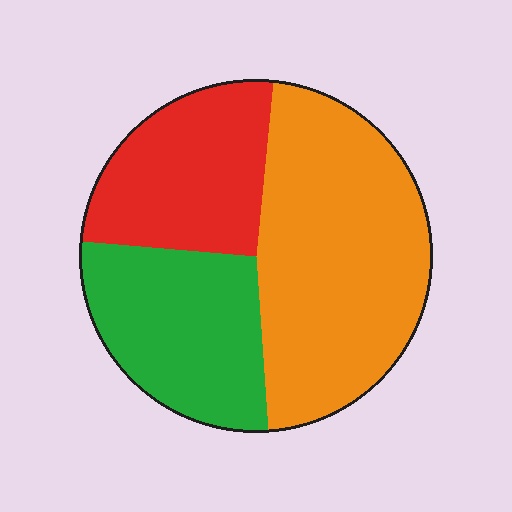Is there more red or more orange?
Orange.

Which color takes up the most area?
Orange, at roughly 45%.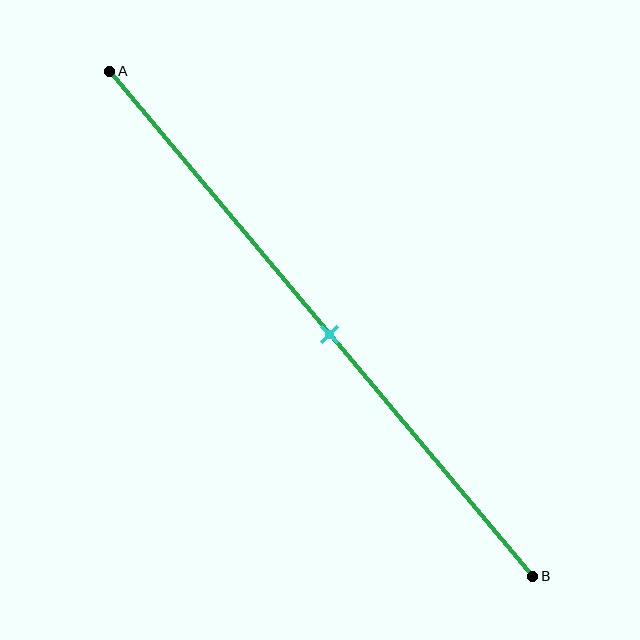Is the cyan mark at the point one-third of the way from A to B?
No, the mark is at about 50% from A, not at the 33% one-third point.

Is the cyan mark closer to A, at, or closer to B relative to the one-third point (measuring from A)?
The cyan mark is closer to point B than the one-third point of segment AB.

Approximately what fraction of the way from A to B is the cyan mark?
The cyan mark is approximately 50% of the way from A to B.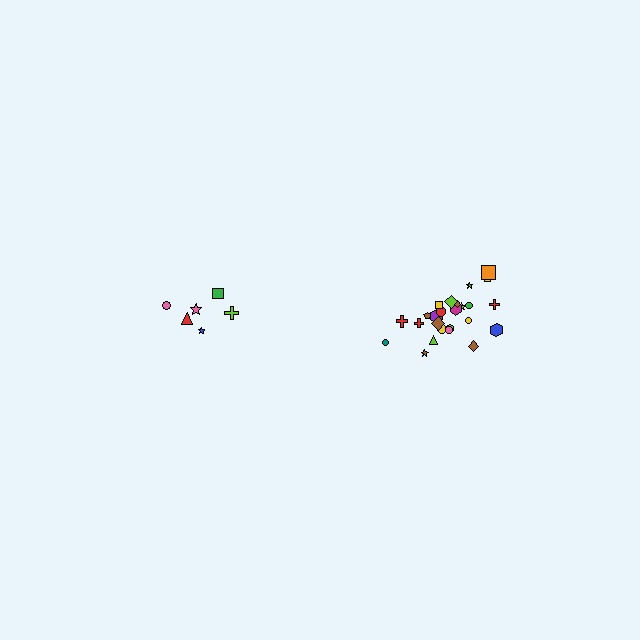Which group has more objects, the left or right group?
The right group.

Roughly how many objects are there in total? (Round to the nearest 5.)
Roughly 30 objects in total.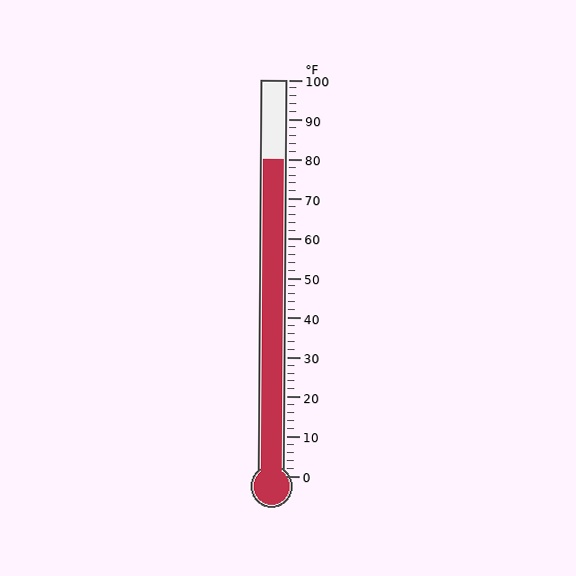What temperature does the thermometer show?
The thermometer shows approximately 80°F.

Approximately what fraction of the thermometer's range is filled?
The thermometer is filled to approximately 80% of its range.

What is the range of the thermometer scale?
The thermometer scale ranges from 0°F to 100°F.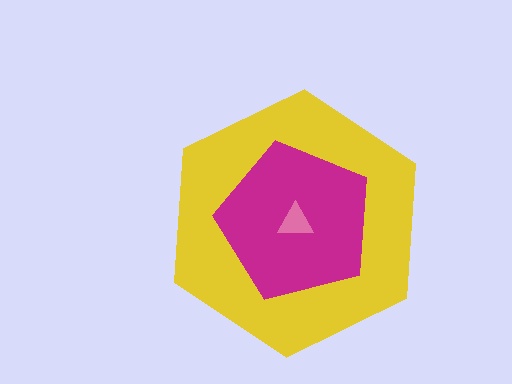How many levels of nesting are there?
3.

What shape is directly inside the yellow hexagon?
The magenta pentagon.